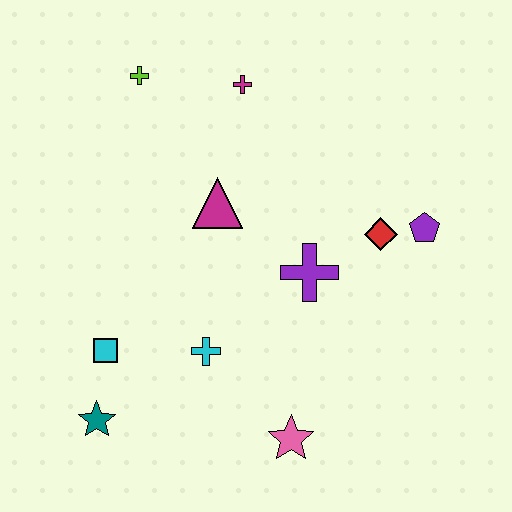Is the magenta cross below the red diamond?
No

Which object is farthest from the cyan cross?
The lime cross is farthest from the cyan cross.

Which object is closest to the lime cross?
The magenta cross is closest to the lime cross.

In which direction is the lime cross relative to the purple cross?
The lime cross is above the purple cross.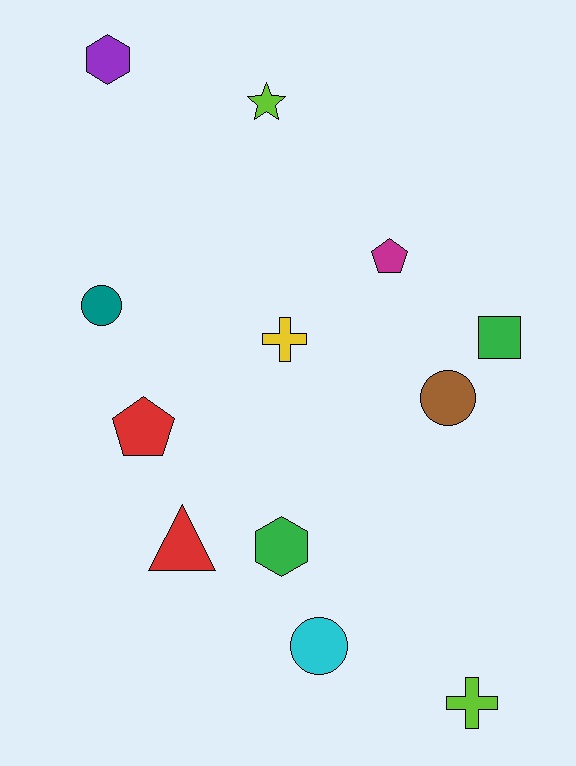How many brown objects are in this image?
There is 1 brown object.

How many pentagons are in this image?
There are 2 pentagons.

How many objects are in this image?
There are 12 objects.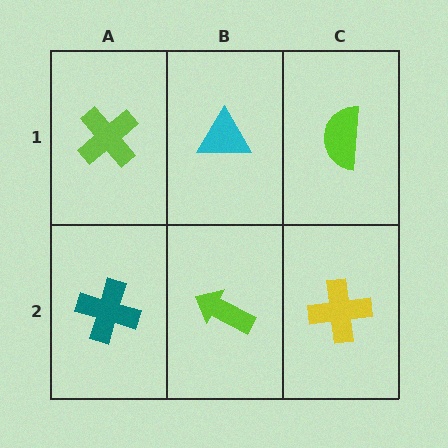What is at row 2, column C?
A yellow cross.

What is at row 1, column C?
A lime semicircle.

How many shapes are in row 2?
3 shapes.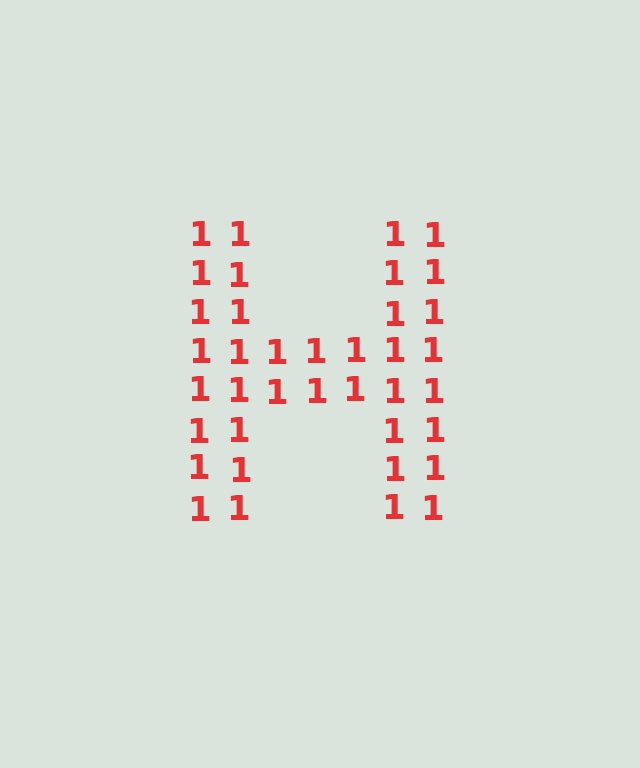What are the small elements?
The small elements are digit 1's.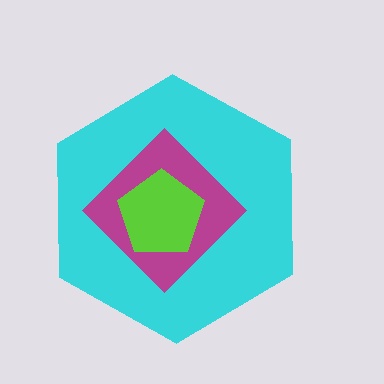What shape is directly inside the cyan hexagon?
The magenta diamond.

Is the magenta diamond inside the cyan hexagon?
Yes.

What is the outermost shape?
The cyan hexagon.